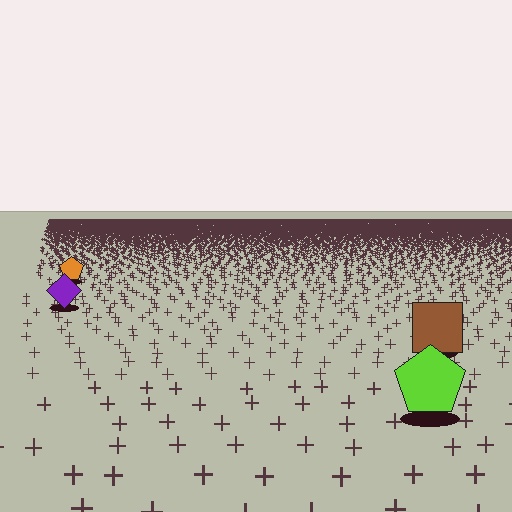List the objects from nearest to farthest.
From nearest to farthest: the lime pentagon, the brown square, the purple diamond, the orange pentagon.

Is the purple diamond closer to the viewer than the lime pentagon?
No. The lime pentagon is closer — you can tell from the texture gradient: the ground texture is coarser near it.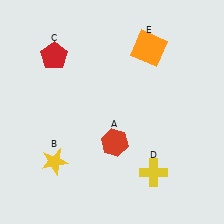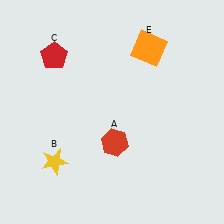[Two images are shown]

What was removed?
The yellow cross (D) was removed in Image 2.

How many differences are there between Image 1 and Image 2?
There is 1 difference between the two images.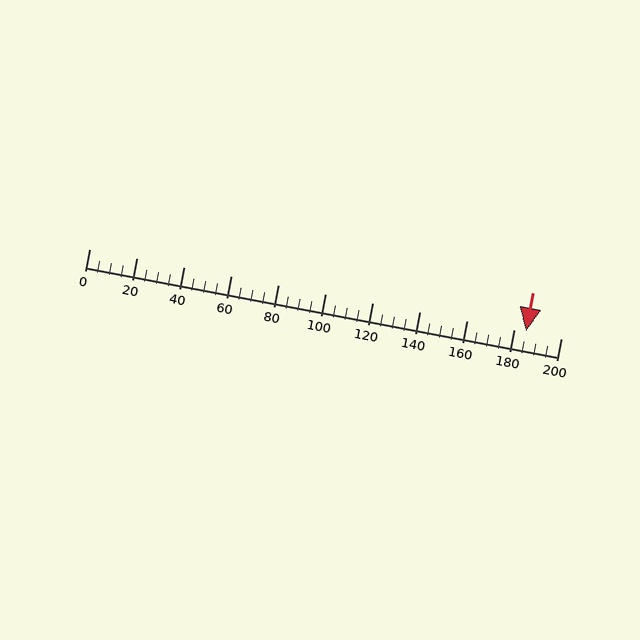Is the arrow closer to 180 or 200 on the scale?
The arrow is closer to 180.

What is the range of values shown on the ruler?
The ruler shows values from 0 to 200.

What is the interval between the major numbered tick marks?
The major tick marks are spaced 20 units apart.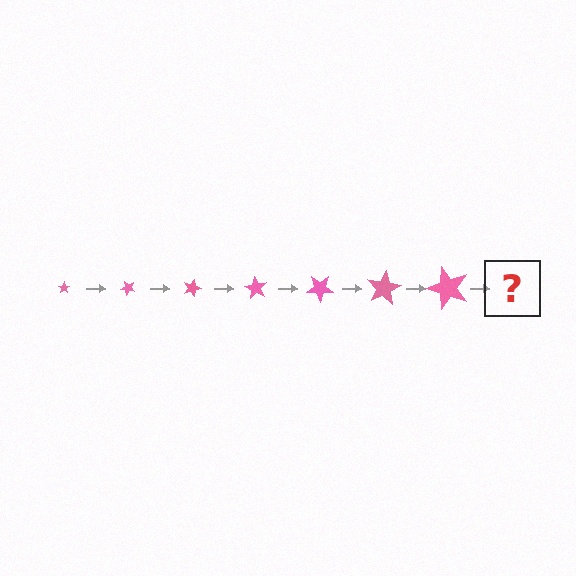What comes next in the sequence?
The next element should be a star, larger than the previous one and rotated 315 degrees from the start.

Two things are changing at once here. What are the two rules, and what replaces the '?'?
The two rules are that the star grows larger each step and it rotates 45 degrees each step. The '?' should be a star, larger than the previous one and rotated 315 degrees from the start.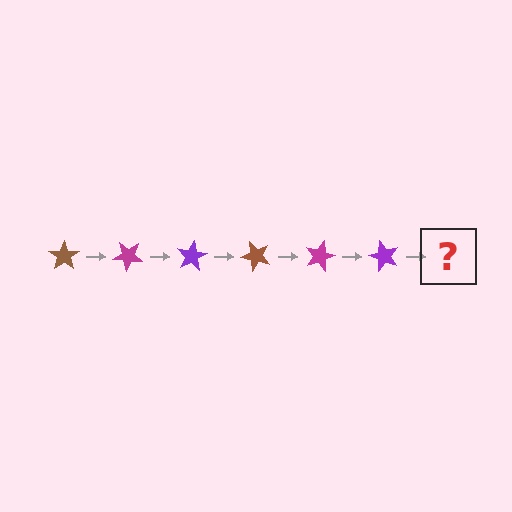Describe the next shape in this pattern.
It should be a brown star, rotated 240 degrees from the start.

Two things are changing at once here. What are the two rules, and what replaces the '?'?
The two rules are that it rotates 40 degrees each step and the color cycles through brown, magenta, and purple. The '?' should be a brown star, rotated 240 degrees from the start.